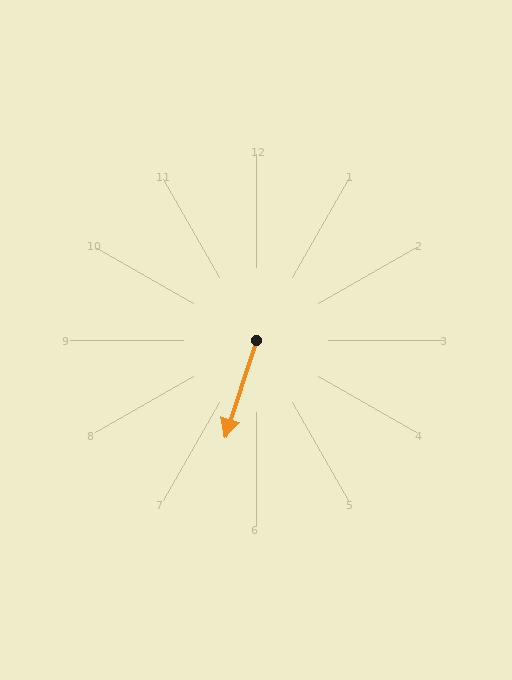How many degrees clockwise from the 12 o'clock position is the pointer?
Approximately 198 degrees.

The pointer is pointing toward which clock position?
Roughly 7 o'clock.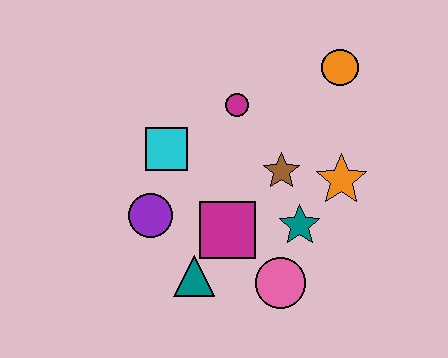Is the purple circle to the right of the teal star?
No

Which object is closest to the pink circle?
The teal star is closest to the pink circle.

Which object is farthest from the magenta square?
The orange circle is farthest from the magenta square.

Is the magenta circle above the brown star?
Yes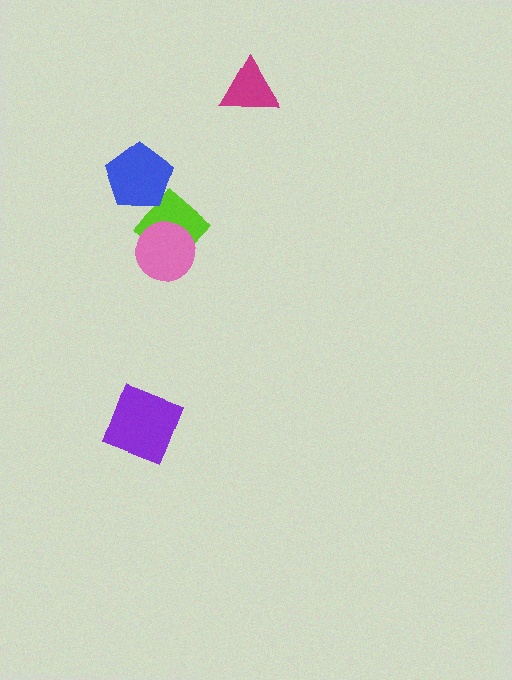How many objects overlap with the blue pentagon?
0 objects overlap with the blue pentagon.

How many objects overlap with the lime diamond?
1 object overlaps with the lime diamond.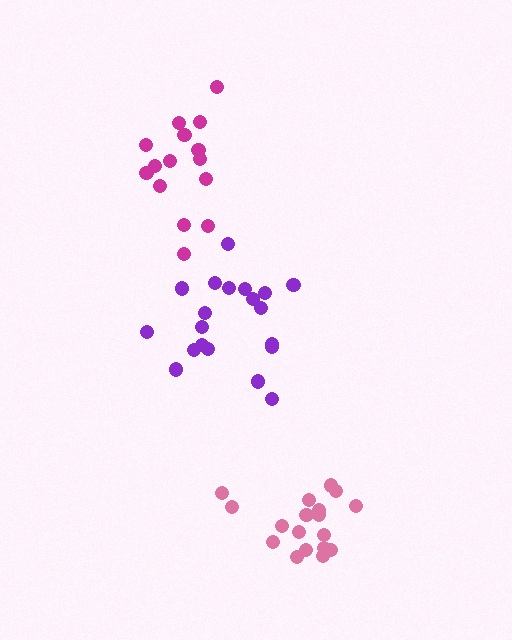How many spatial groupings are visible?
There are 3 spatial groupings.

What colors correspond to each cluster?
The clusters are colored: magenta, pink, purple.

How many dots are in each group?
Group 1: 15 dots, Group 2: 18 dots, Group 3: 20 dots (53 total).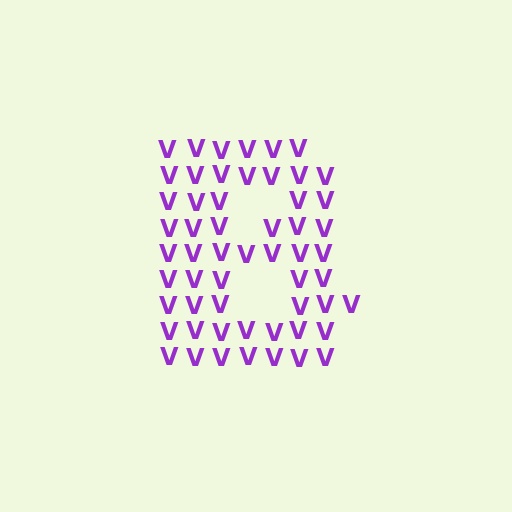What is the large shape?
The large shape is the letter B.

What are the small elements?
The small elements are letter V's.